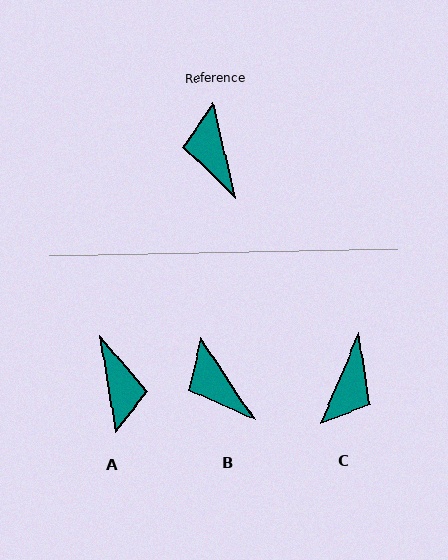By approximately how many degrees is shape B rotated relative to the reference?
Approximately 21 degrees counter-clockwise.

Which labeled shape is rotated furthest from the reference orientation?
A, about 176 degrees away.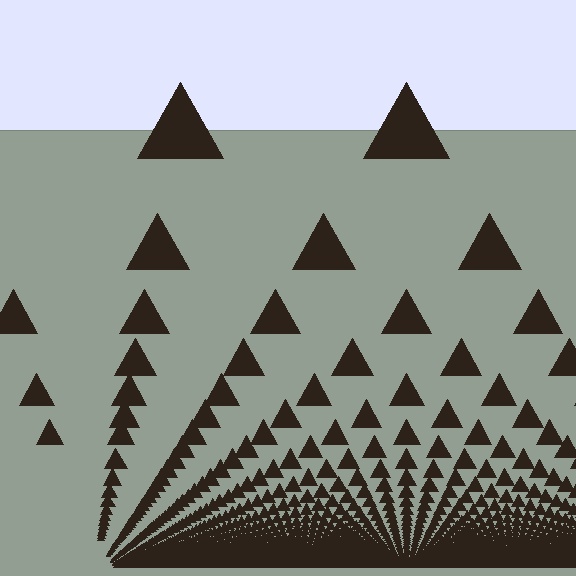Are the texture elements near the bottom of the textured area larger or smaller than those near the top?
Smaller. The gradient is inverted — elements near the bottom are smaller and denser.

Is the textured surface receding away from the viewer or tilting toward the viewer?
The surface appears to tilt toward the viewer. Texture elements get larger and sparser toward the top.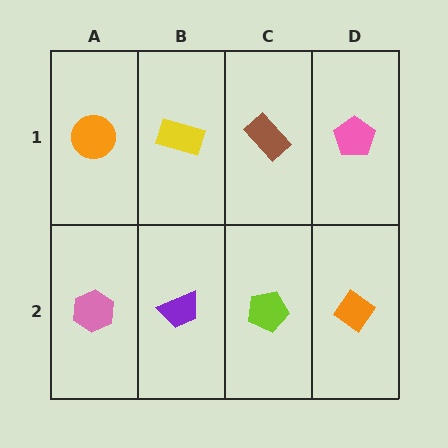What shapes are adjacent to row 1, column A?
A pink hexagon (row 2, column A), a yellow rectangle (row 1, column B).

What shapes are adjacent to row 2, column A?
An orange circle (row 1, column A), a purple trapezoid (row 2, column B).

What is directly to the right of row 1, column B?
A brown rectangle.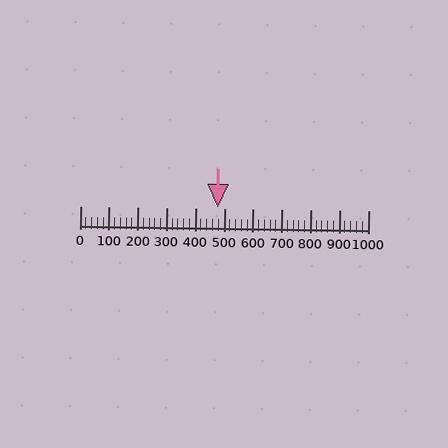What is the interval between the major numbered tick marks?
The major tick marks are spaced 100 units apart.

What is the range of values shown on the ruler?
The ruler shows values from 0 to 1000.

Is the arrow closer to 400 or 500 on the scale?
The arrow is closer to 500.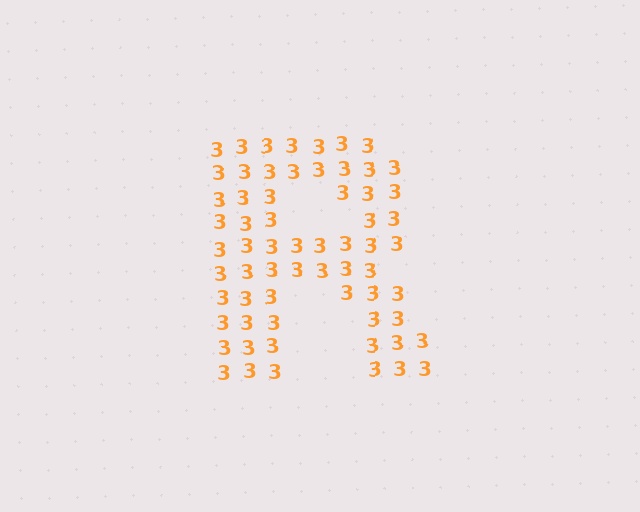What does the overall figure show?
The overall figure shows the letter R.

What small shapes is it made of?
It is made of small digit 3's.